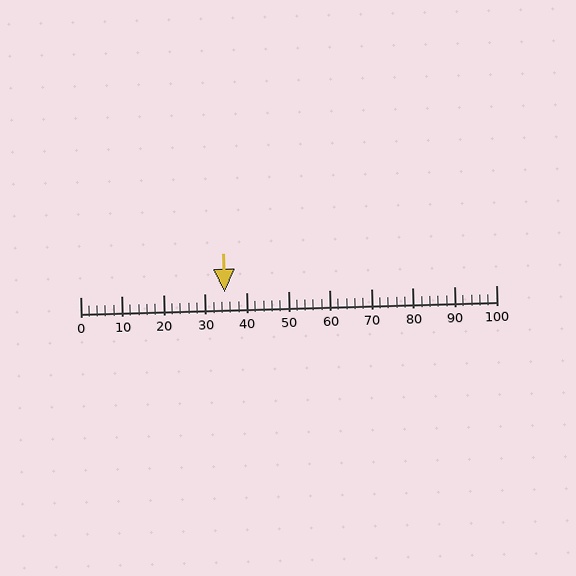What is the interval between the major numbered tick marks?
The major tick marks are spaced 10 units apart.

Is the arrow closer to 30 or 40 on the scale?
The arrow is closer to 30.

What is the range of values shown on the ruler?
The ruler shows values from 0 to 100.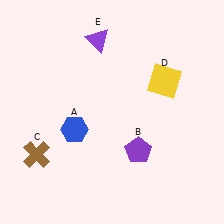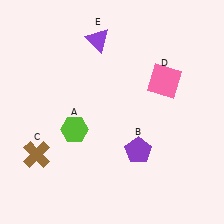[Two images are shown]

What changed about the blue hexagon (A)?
In Image 1, A is blue. In Image 2, it changed to lime.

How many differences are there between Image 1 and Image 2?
There are 2 differences between the two images.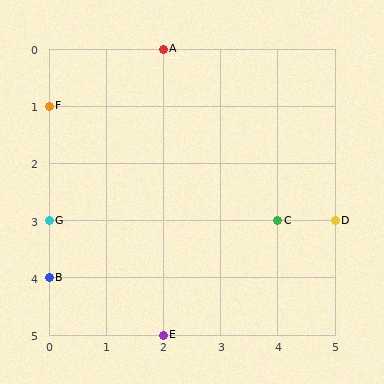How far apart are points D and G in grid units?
Points D and G are 5 columns apart.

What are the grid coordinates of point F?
Point F is at grid coordinates (0, 1).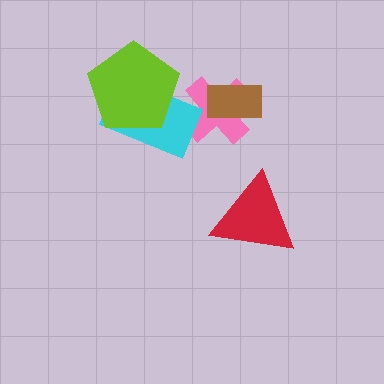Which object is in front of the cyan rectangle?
The lime pentagon is in front of the cyan rectangle.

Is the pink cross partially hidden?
Yes, it is partially covered by another shape.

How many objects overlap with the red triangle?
0 objects overlap with the red triangle.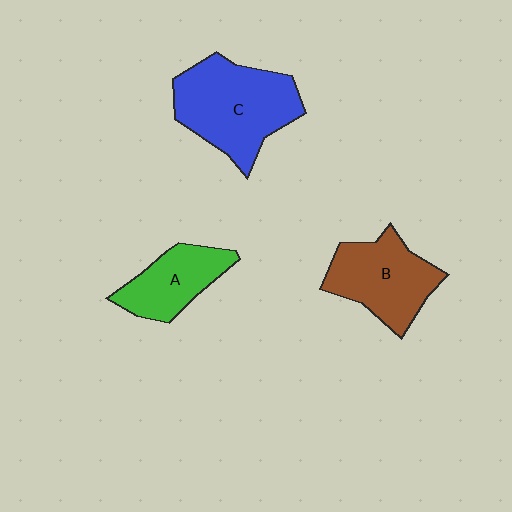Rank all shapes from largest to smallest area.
From largest to smallest: C (blue), B (brown), A (green).